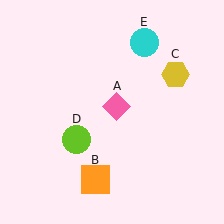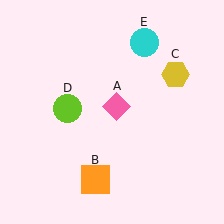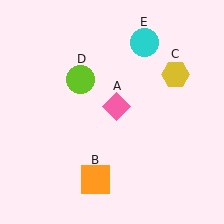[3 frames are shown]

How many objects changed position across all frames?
1 object changed position: lime circle (object D).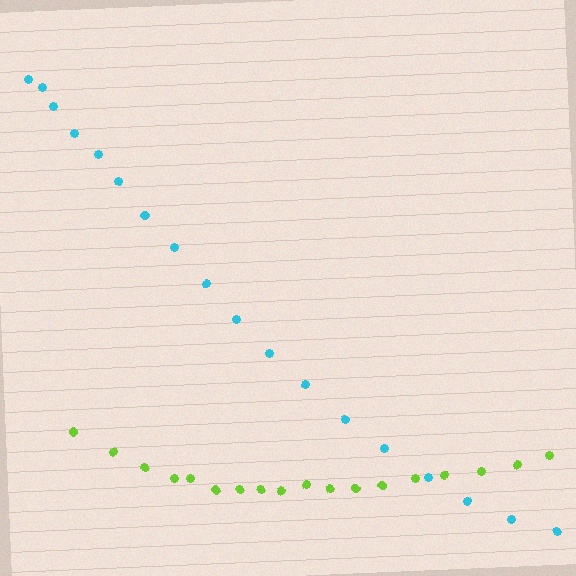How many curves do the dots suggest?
There are 2 distinct paths.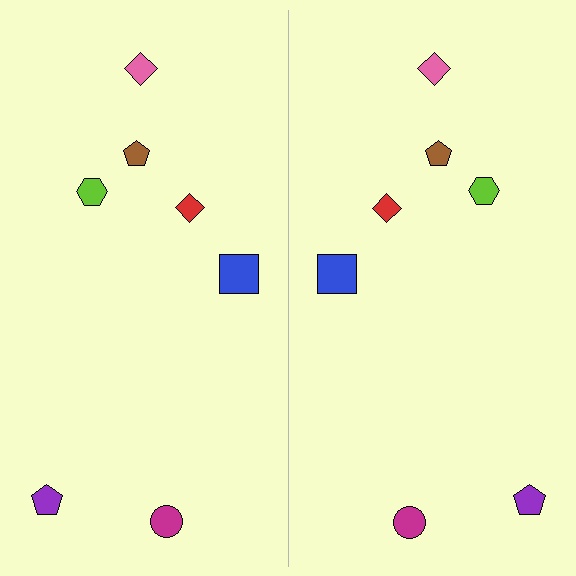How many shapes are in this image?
There are 14 shapes in this image.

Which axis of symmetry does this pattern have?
The pattern has a vertical axis of symmetry running through the center of the image.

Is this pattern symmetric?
Yes, this pattern has bilateral (reflection) symmetry.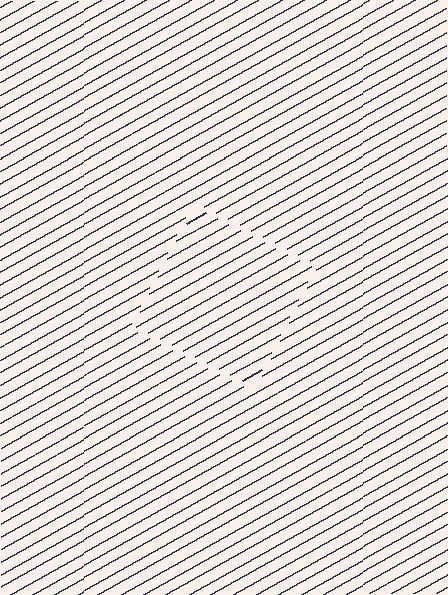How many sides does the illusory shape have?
4 sides — the line-ends trace a square.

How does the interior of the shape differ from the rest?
The interior of the shape contains the same grating, shifted by half a period — the contour is defined by the phase discontinuity where line-ends from the inner and outer gratings abut.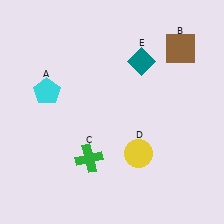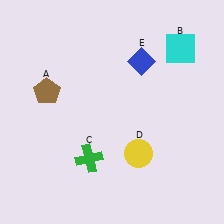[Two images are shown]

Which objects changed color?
A changed from cyan to brown. B changed from brown to cyan. E changed from teal to blue.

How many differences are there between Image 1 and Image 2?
There are 3 differences between the two images.